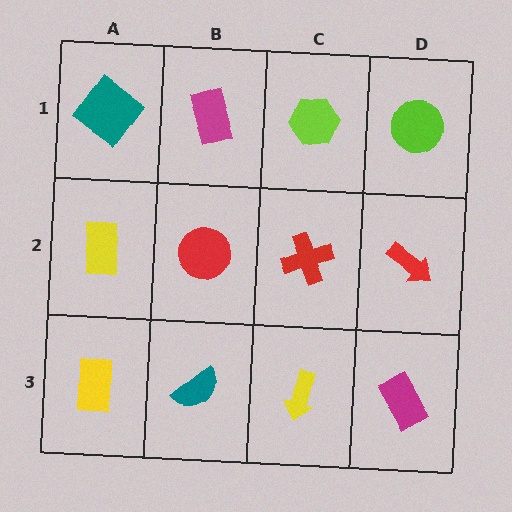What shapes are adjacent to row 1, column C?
A red cross (row 2, column C), a magenta rectangle (row 1, column B), a lime circle (row 1, column D).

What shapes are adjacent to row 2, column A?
A teal diamond (row 1, column A), a yellow rectangle (row 3, column A), a red circle (row 2, column B).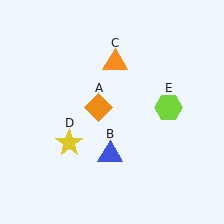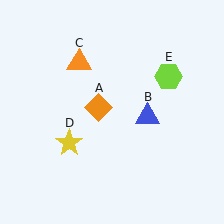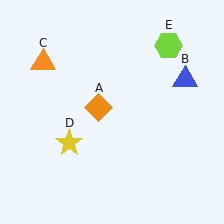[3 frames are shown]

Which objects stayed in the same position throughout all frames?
Orange diamond (object A) and yellow star (object D) remained stationary.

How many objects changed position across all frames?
3 objects changed position: blue triangle (object B), orange triangle (object C), lime hexagon (object E).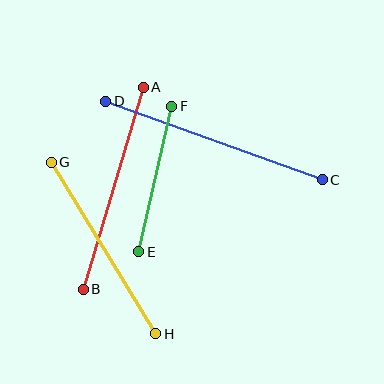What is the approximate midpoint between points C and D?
The midpoint is at approximately (214, 141) pixels.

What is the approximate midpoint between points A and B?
The midpoint is at approximately (113, 188) pixels.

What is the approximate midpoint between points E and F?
The midpoint is at approximately (155, 179) pixels.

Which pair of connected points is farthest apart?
Points C and D are farthest apart.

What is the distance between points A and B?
The distance is approximately 211 pixels.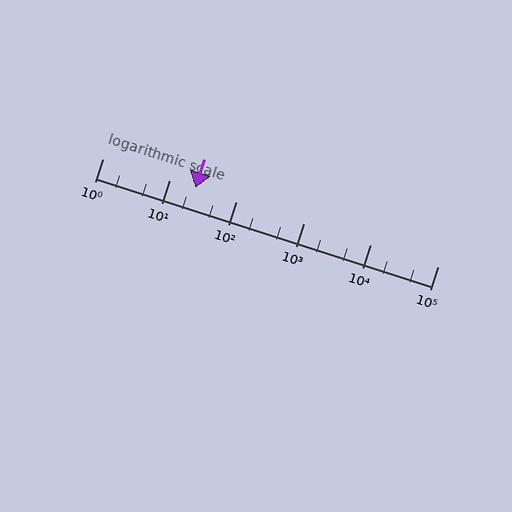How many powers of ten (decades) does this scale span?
The scale spans 5 decades, from 1 to 100000.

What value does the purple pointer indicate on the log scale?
The pointer indicates approximately 24.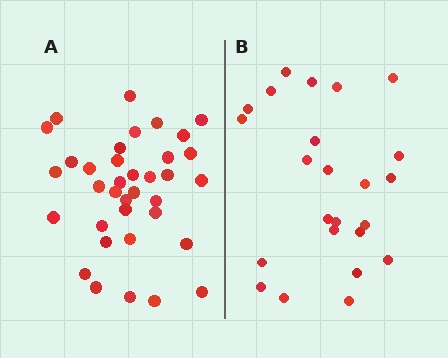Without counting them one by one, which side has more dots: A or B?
Region A (the left region) has more dots.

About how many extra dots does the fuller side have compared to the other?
Region A has roughly 12 or so more dots than region B.